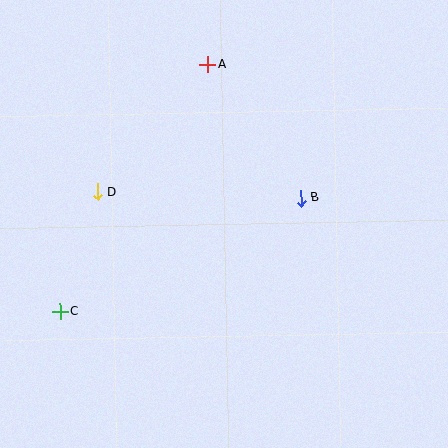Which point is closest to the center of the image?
Point B at (301, 198) is closest to the center.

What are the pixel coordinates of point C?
Point C is at (60, 311).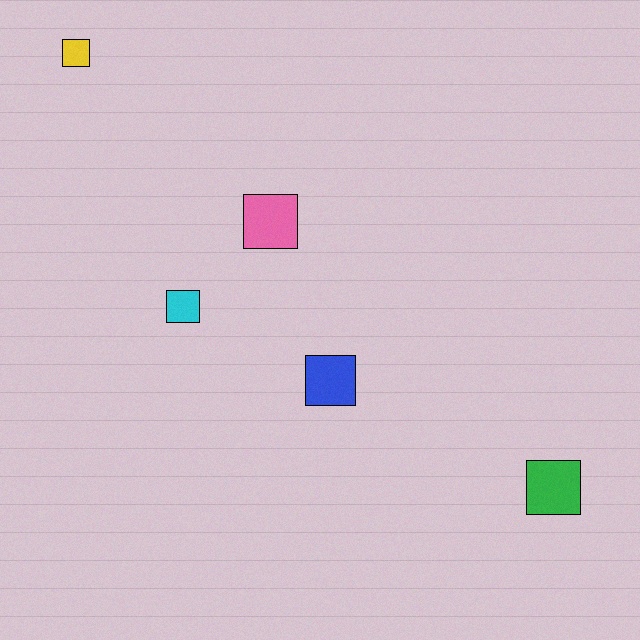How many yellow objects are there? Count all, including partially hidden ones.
There is 1 yellow object.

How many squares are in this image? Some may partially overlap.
There are 5 squares.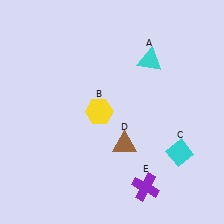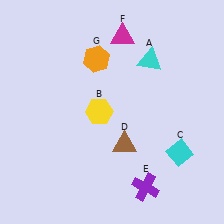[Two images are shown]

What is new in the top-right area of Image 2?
A magenta triangle (F) was added in the top-right area of Image 2.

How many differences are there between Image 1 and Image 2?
There are 2 differences between the two images.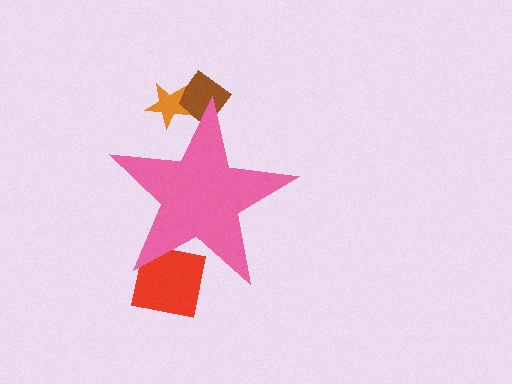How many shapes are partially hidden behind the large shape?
3 shapes are partially hidden.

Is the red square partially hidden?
Yes, the red square is partially hidden behind the pink star.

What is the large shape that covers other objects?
A pink star.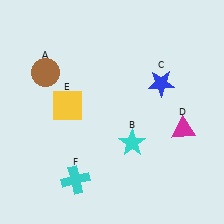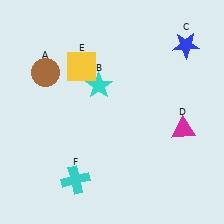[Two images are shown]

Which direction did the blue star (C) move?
The blue star (C) moved up.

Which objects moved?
The objects that moved are: the cyan star (B), the blue star (C), the yellow square (E).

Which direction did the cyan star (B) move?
The cyan star (B) moved up.